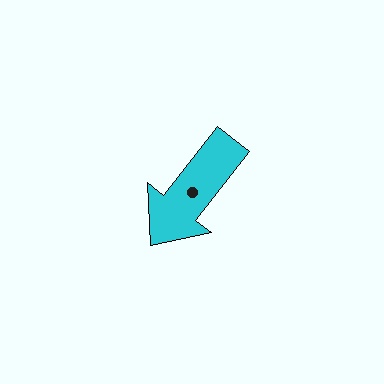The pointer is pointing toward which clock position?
Roughly 7 o'clock.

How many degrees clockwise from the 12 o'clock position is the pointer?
Approximately 218 degrees.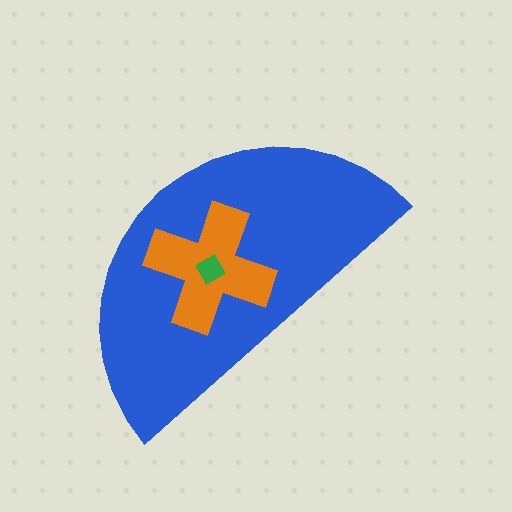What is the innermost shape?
The green diamond.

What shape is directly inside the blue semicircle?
The orange cross.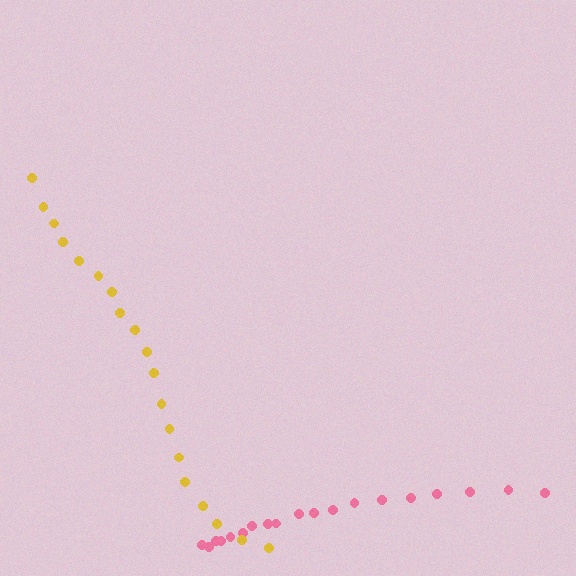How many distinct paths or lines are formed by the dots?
There are 2 distinct paths.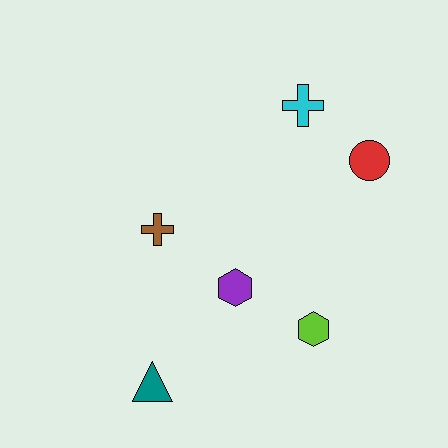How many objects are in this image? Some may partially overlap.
There are 6 objects.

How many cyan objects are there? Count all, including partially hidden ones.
There is 1 cyan object.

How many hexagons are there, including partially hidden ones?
There are 2 hexagons.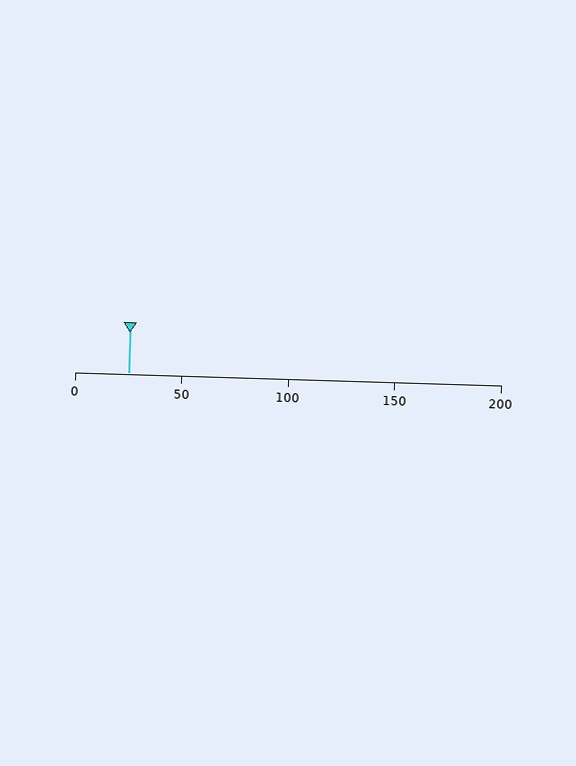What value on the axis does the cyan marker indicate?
The marker indicates approximately 25.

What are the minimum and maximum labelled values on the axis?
The axis runs from 0 to 200.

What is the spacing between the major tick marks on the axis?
The major ticks are spaced 50 apart.